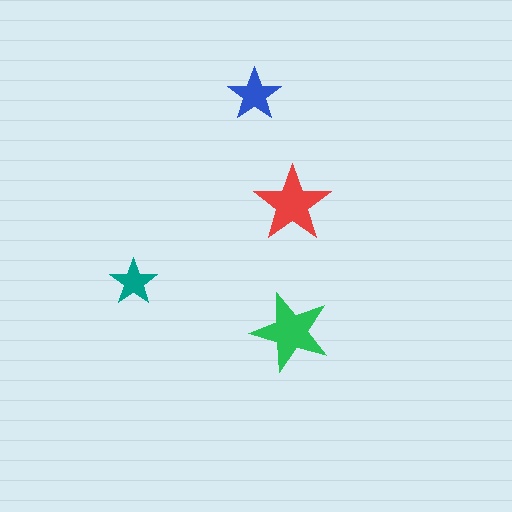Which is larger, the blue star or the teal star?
The blue one.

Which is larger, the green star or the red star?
The green one.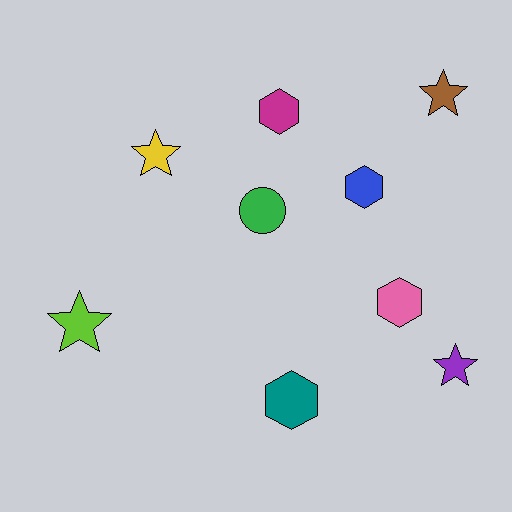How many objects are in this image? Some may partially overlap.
There are 9 objects.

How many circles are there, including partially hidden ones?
There is 1 circle.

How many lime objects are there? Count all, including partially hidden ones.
There is 1 lime object.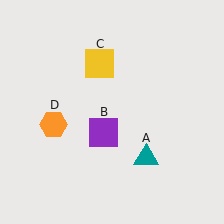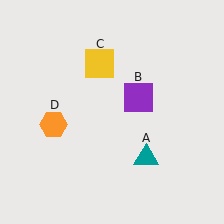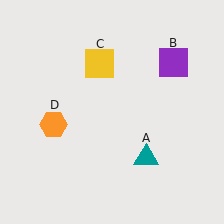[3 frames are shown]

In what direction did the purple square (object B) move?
The purple square (object B) moved up and to the right.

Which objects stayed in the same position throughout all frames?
Teal triangle (object A) and yellow square (object C) and orange hexagon (object D) remained stationary.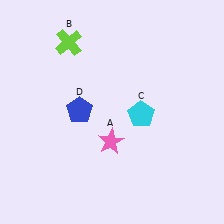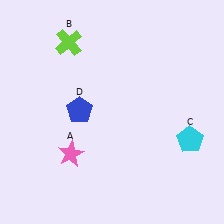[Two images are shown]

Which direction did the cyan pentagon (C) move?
The cyan pentagon (C) moved right.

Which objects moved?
The objects that moved are: the pink star (A), the cyan pentagon (C).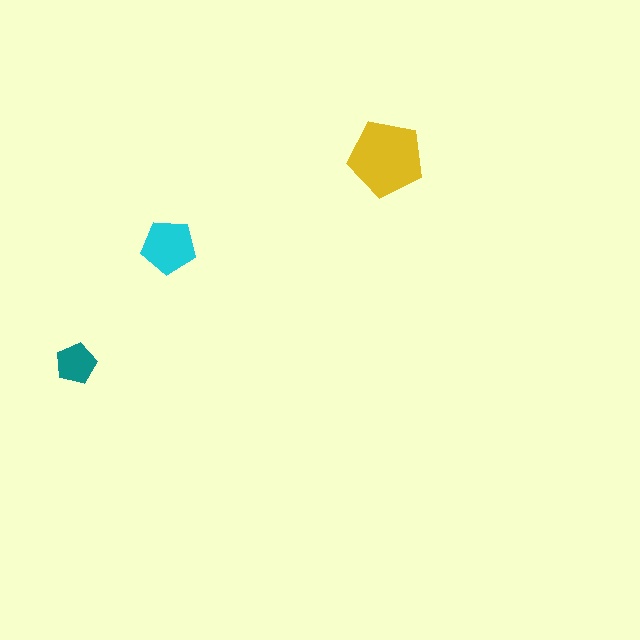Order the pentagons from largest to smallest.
the yellow one, the cyan one, the teal one.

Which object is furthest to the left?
The teal pentagon is leftmost.